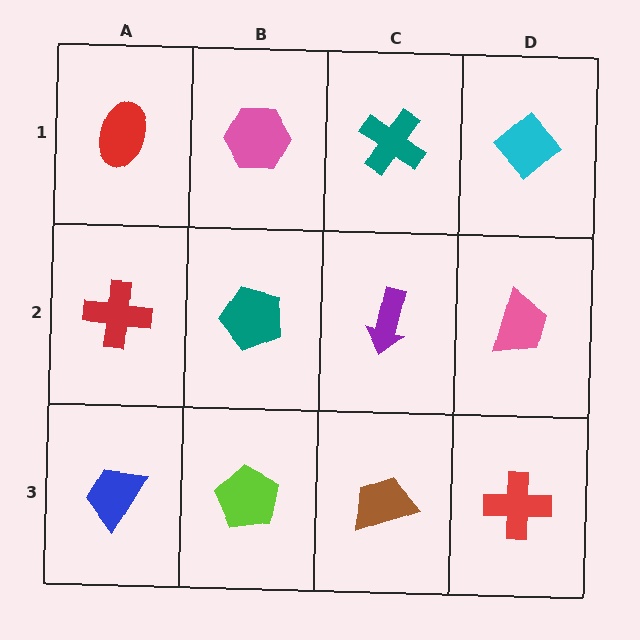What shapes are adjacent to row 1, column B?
A teal pentagon (row 2, column B), a red ellipse (row 1, column A), a teal cross (row 1, column C).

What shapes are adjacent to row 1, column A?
A red cross (row 2, column A), a pink hexagon (row 1, column B).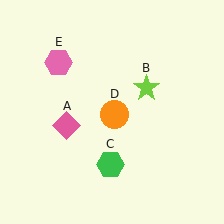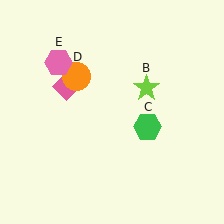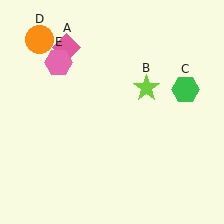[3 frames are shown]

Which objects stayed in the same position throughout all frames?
Lime star (object B) and pink hexagon (object E) remained stationary.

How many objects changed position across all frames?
3 objects changed position: pink diamond (object A), green hexagon (object C), orange circle (object D).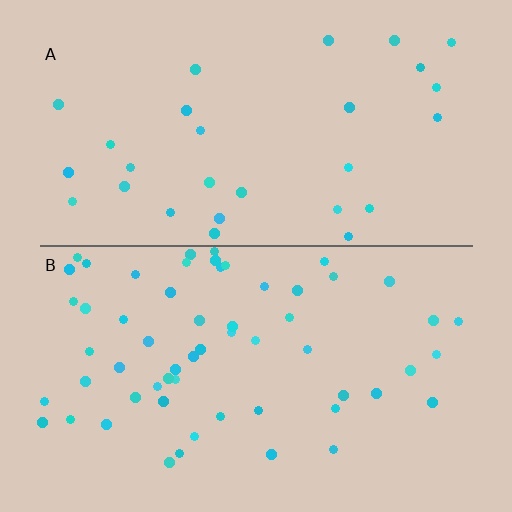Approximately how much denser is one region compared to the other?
Approximately 2.0× — region B over region A.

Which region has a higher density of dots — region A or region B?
B (the bottom).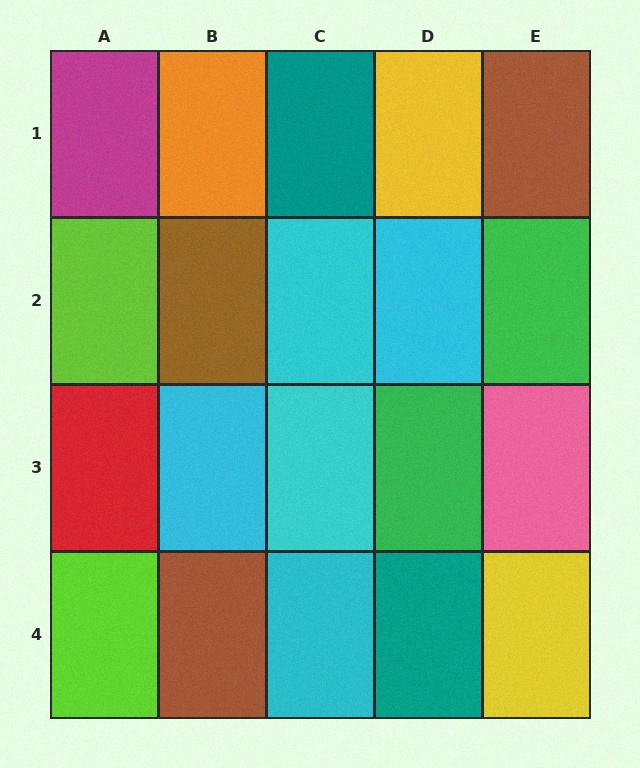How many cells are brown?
3 cells are brown.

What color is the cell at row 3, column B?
Cyan.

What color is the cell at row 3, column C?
Cyan.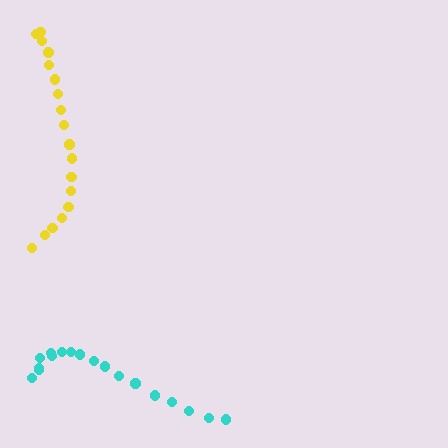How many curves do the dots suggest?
There are 2 distinct paths.